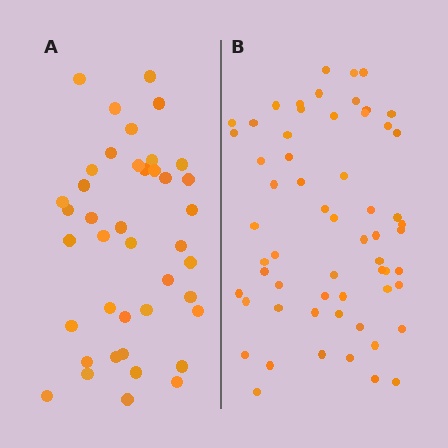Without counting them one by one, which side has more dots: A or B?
Region B (the right region) has more dots.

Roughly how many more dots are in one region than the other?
Region B has approximately 20 more dots than region A.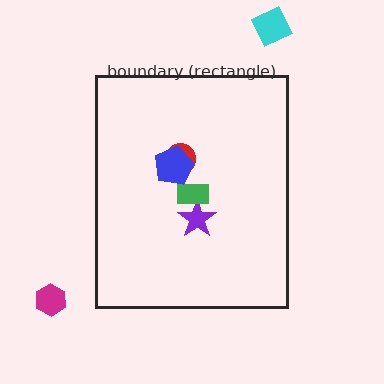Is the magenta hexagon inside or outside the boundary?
Outside.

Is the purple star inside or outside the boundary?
Inside.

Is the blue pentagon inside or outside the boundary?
Inside.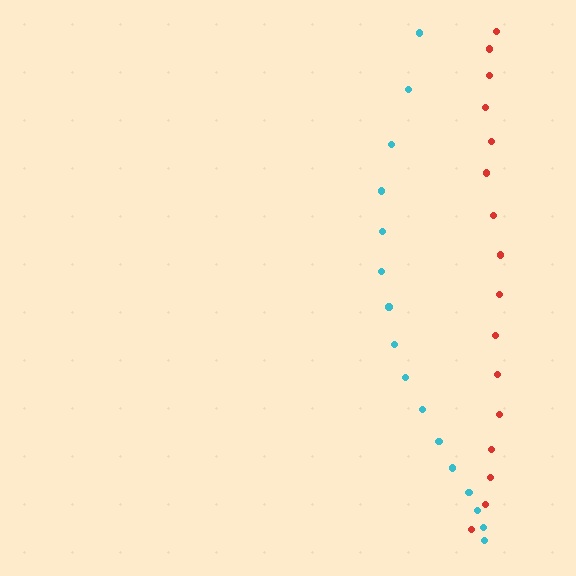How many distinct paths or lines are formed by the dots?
There are 2 distinct paths.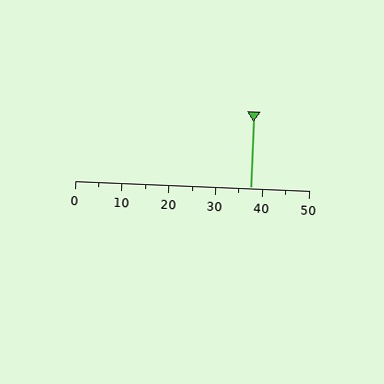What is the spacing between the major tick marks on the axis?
The major ticks are spaced 10 apart.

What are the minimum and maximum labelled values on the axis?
The axis runs from 0 to 50.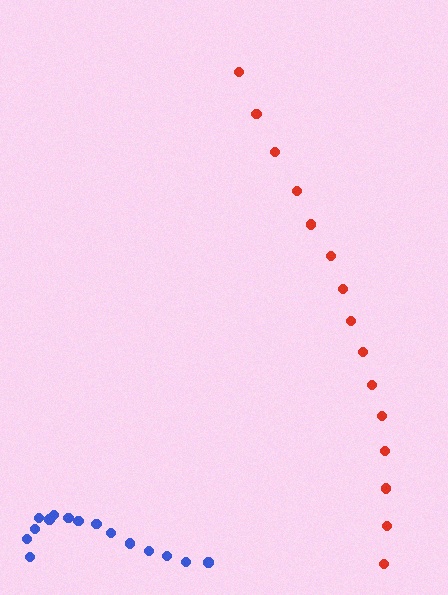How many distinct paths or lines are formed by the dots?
There are 2 distinct paths.